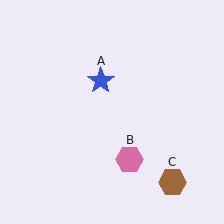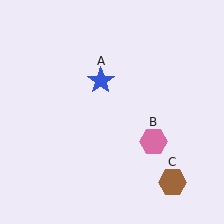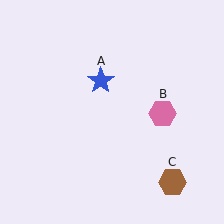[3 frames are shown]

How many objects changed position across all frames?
1 object changed position: pink hexagon (object B).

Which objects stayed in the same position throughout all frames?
Blue star (object A) and brown hexagon (object C) remained stationary.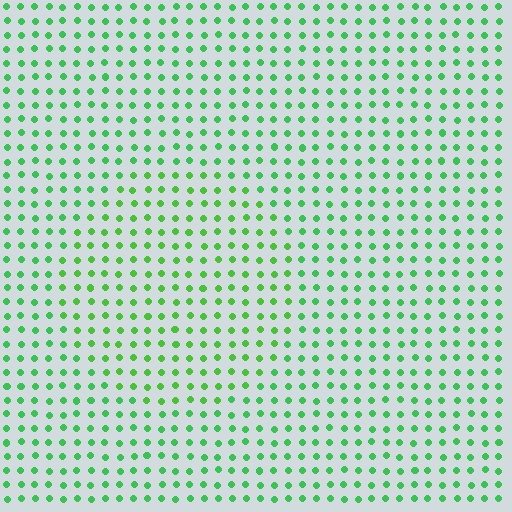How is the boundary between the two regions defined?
The boundary is defined purely by a slight shift in hue (about 18 degrees). Spacing, size, and orientation are identical on both sides.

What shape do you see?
I see a circle.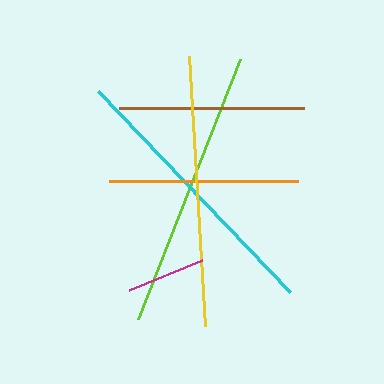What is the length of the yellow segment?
The yellow segment is approximately 271 pixels long.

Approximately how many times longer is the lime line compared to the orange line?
The lime line is approximately 1.5 times the length of the orange line.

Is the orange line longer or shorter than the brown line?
The orange line is longer than the brown line.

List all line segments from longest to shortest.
From longest to shortest: lime, cyan, yellow, orange, brown, magenta.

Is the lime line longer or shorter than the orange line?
The lime line is longer than the orange line.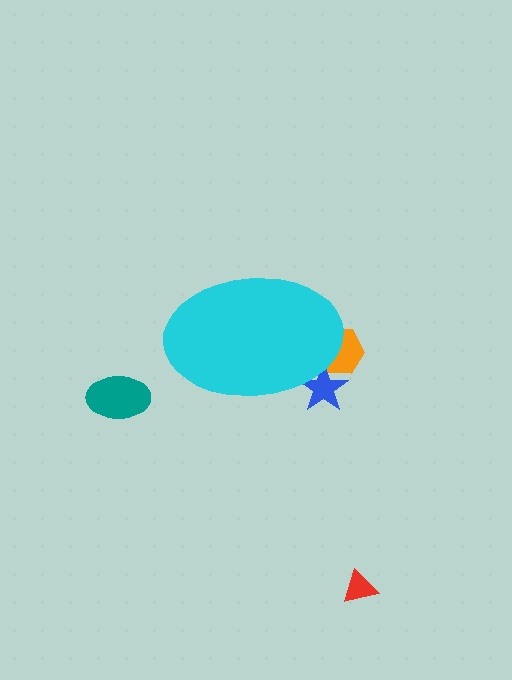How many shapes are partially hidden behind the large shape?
2 shapes are partially hidden.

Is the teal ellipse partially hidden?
No, the teal ellipse is fully visible.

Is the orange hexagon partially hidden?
Yes, the orange hexagon is partially hidden behind the cyan ellipse.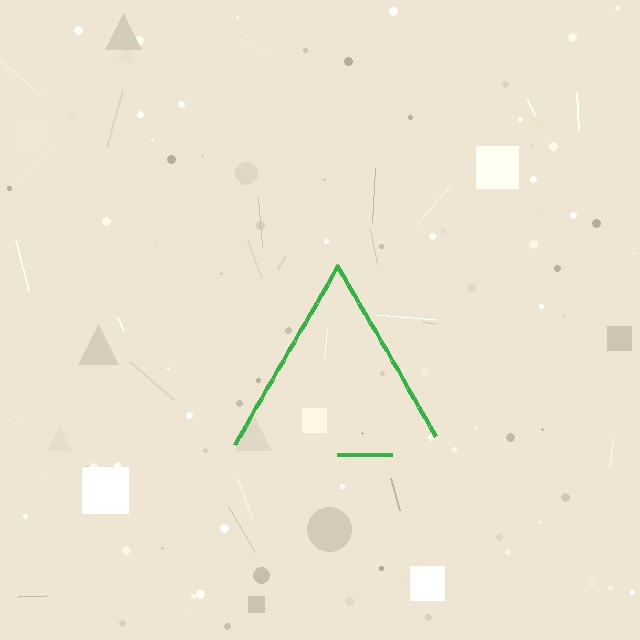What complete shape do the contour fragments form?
The contour fragments form a triangle.